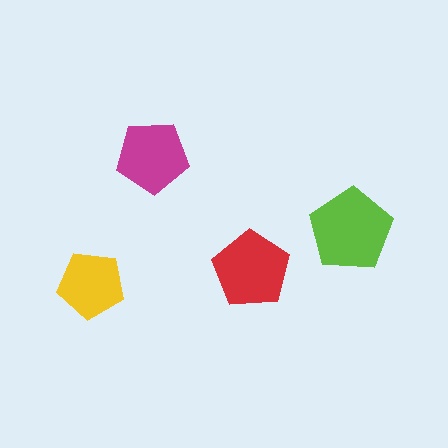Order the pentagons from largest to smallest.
the lime one, the red one, the magenta one, the yellow one.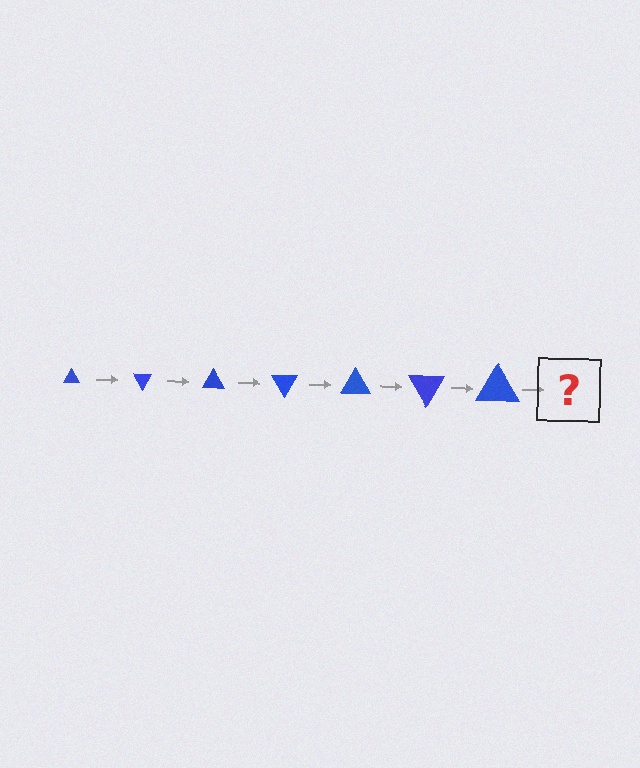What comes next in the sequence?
The next element should be a triangle, larger than the previous one and rotated 420 degrees from the start.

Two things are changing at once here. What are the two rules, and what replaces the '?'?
The two rules are that the triangle grows larger each step and it rotates 60 degrees each step. The '?' should be a triangle, larger than the previous one and rotated 420 degrees from the start.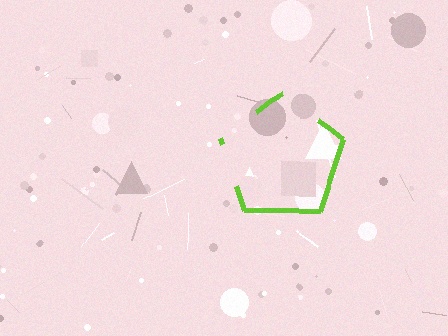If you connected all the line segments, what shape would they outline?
They would outline a pentagon.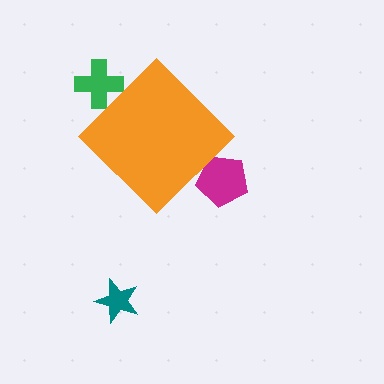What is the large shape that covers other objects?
An orange diamond.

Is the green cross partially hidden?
Yes, the green cross is partially hidden behind the orange diamond.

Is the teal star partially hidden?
No, the teal star is fully visible.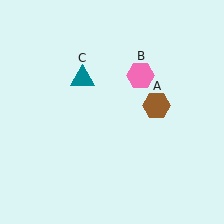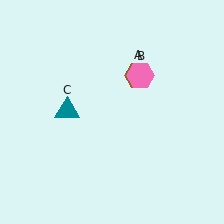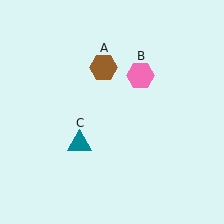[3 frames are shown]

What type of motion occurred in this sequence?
The brown hexagon (object A), teal triangle (object C) rotated counterclockwise around the center of the scene.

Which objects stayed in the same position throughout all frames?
Pink hexagon (object B) remained stationary.